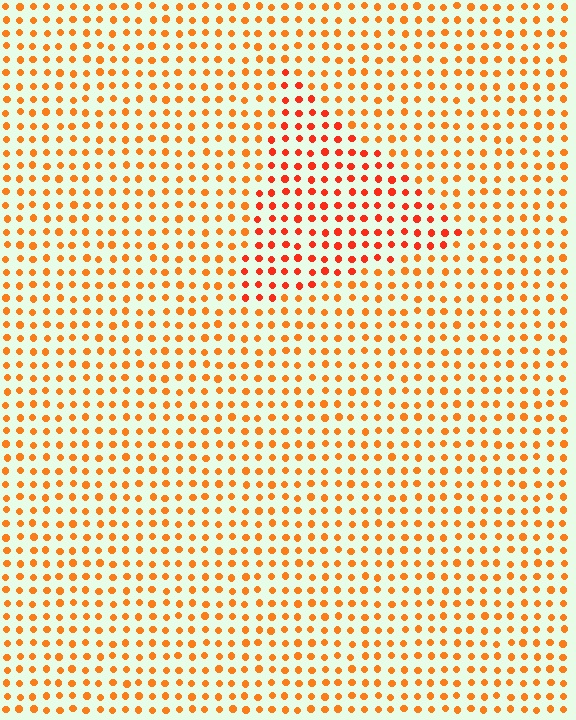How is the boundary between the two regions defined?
The boundary is defined purely by a slight shift in hue (about 22 degrees). Spacing, size, and orientation are identical on both sides.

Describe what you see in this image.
The image is filled with small orange elements in a uniform arrangement. A triangle-shaped region is visible where the elements are tinted to a slightly different hue, forming a subtle color boundary.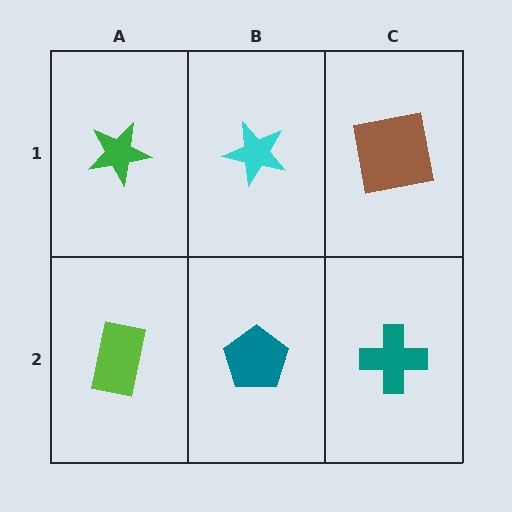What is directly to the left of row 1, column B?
A green star.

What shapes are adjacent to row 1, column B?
A teal pentagon (row 2, column B), a green star (row 1, column A), a brown square (row 1, column C).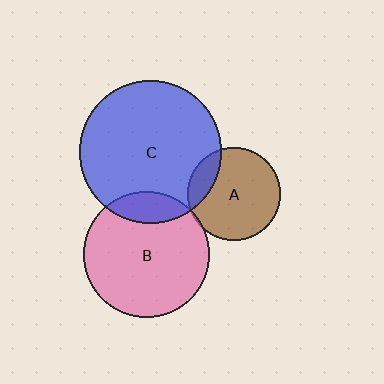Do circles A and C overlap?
Yes.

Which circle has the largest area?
Circle C (blue).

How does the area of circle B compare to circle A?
Approximately 1.8 times.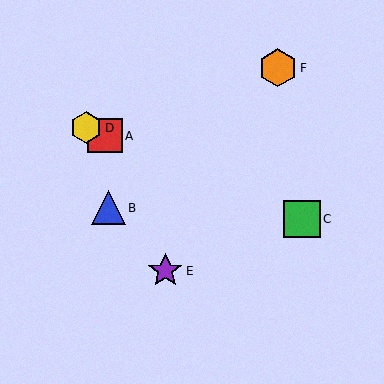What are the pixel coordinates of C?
Object C is at (302, 219).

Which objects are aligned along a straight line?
Objects A, C, D are aligned along a straight line.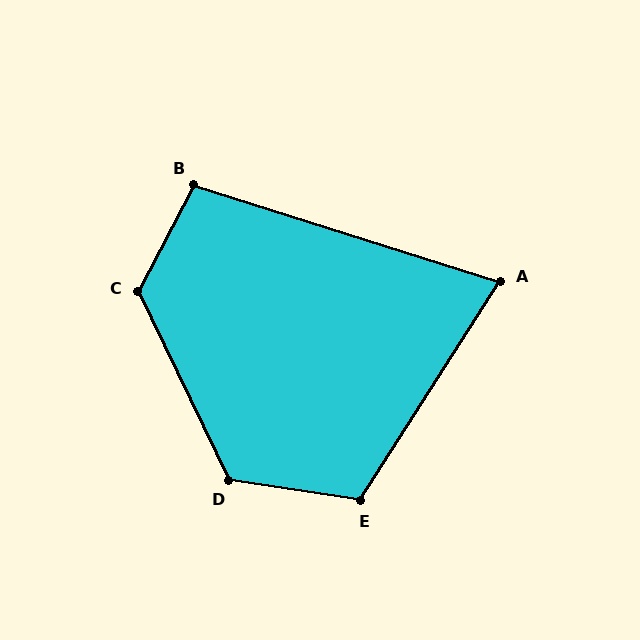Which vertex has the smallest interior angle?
A, at approximately 75 degrees.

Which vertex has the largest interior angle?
C, at approximately 126 degrees.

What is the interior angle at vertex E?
Approximately 114 degrees (obtuse).